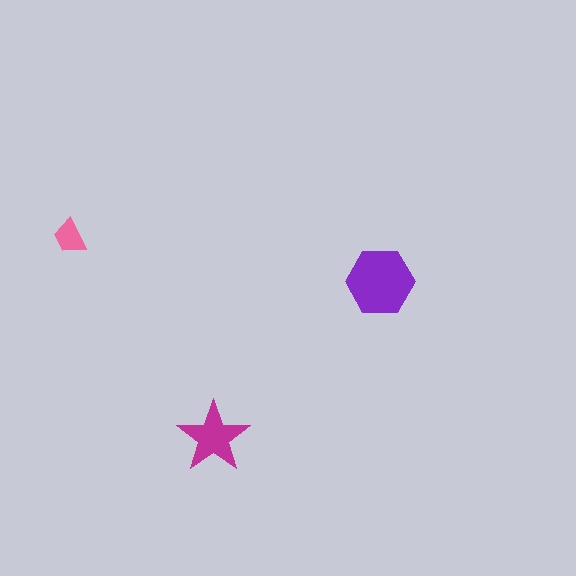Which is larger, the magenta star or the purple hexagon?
The purple hexagon.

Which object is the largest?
The purple hexagon.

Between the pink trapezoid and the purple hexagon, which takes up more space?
The purple hexagon.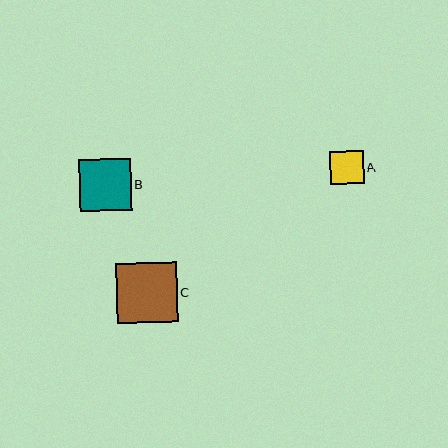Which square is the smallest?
Square A is the smallest with a size of approximately 34 pixels.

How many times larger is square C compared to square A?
Square C is approximately 1.8 times the size of square A.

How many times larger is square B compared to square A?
Square B is approximately 1.5 times the size of square A.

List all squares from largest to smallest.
From largest to smallest: C, B, A.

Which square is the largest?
Square C is the largest with a size of approximately 60 pixels.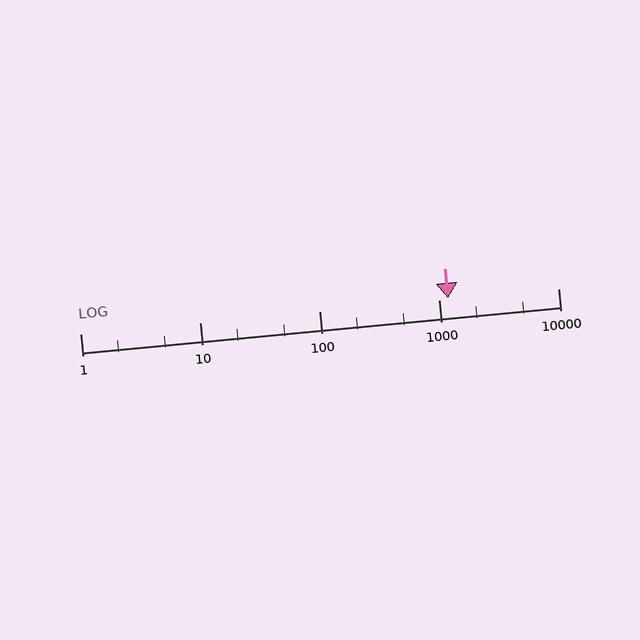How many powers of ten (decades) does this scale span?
The scale spans 4 decades, from 1 to 10000.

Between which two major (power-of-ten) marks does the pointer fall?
The pointer is between 1000 and 10000.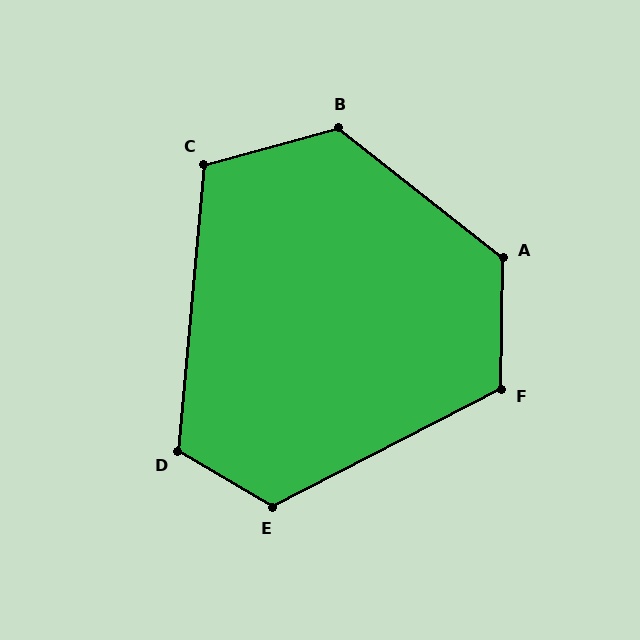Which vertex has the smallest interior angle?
C, at approximately 111 degrees.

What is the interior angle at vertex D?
Approximately 116 degrees (obtuse).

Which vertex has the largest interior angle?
A, at approximately 127 degrees.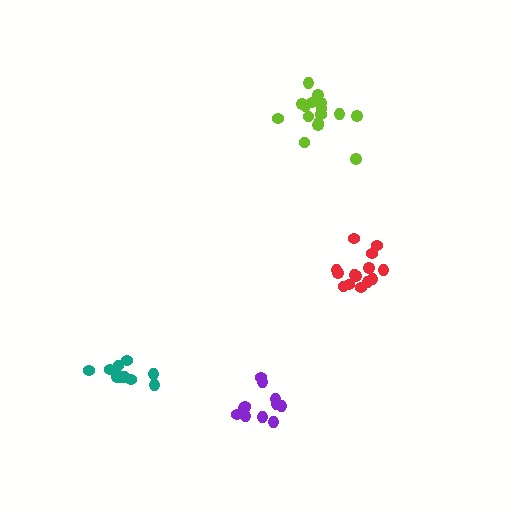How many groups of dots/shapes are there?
There are 4 groups.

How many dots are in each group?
Group 1: 11 dots, Group 2: 10 dots, Group 3: 14 dots, Group 4: 16 dots (51 total).